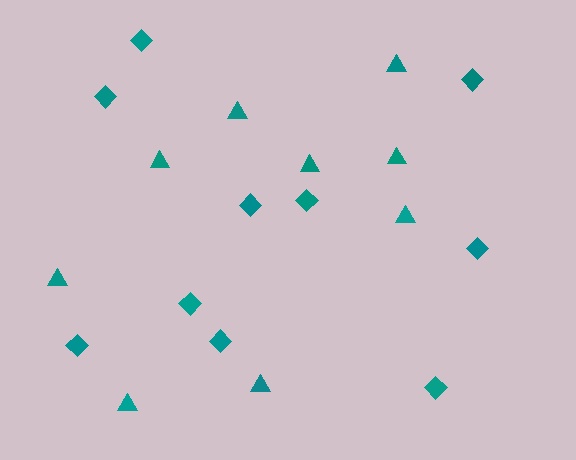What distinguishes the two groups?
There are 2 groups: one group of diamonds (10) and one group of triangles (9).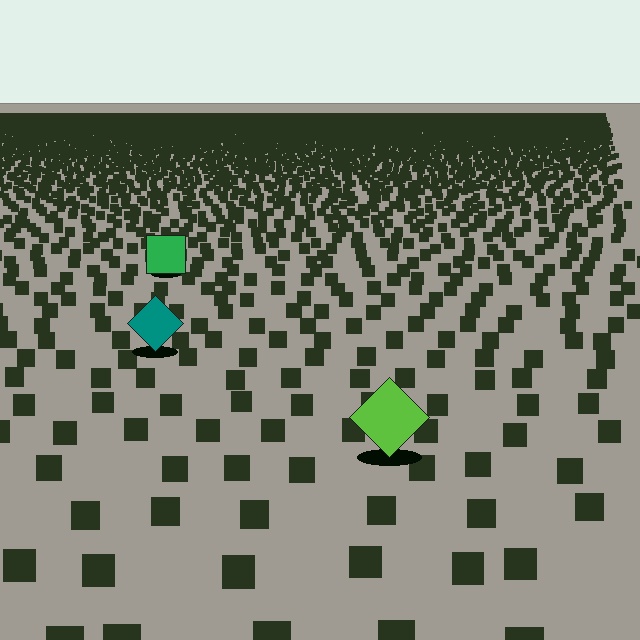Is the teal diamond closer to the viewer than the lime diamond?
No. The lime diamond is closer — you can tell from the texture gradient: the ground texture is coarser near it.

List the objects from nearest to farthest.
From nearest to farthest: the lime diamond, the teal diamond, the green square.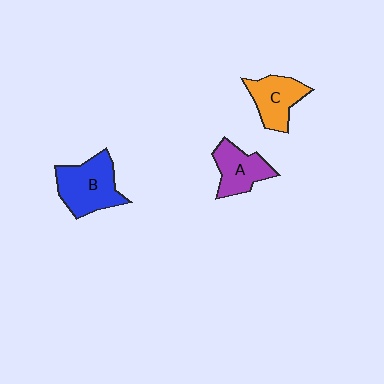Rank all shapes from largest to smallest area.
From largest to smallest: B (blue), C (orange), A (purple).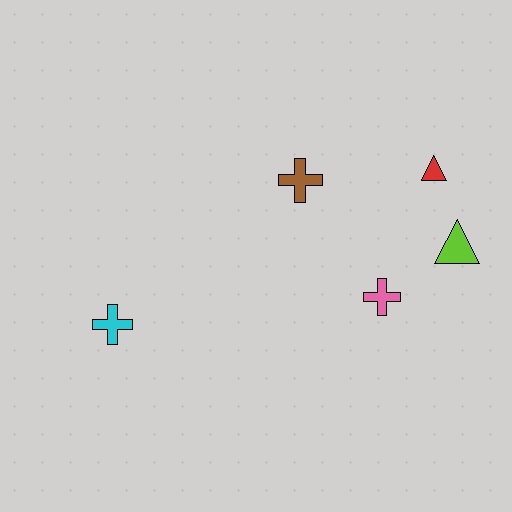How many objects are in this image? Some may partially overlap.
There are 5 objects.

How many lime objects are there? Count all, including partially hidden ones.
There is 1 lime object.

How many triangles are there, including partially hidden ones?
There are 2 triangles.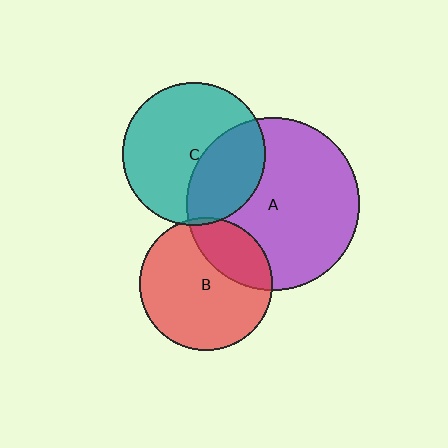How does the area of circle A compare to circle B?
Approximately 1.7 times.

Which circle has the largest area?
Circle A (purple).